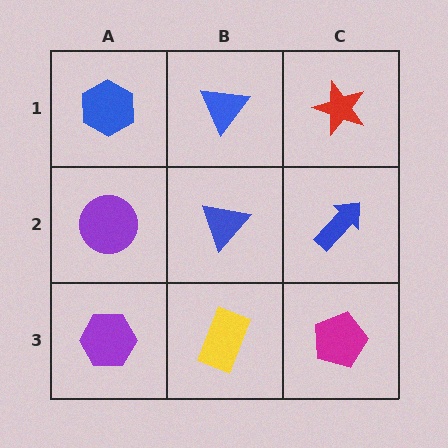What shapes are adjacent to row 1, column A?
A purple circle (row 2, column A), a blue triangle (row 1, column B).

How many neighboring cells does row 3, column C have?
2.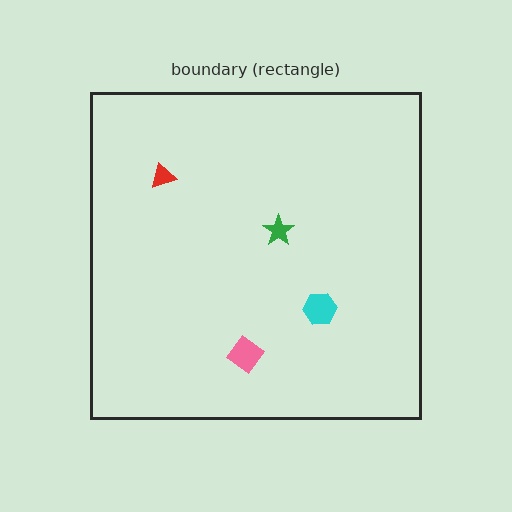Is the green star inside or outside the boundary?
Inside.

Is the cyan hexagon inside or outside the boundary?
Inside.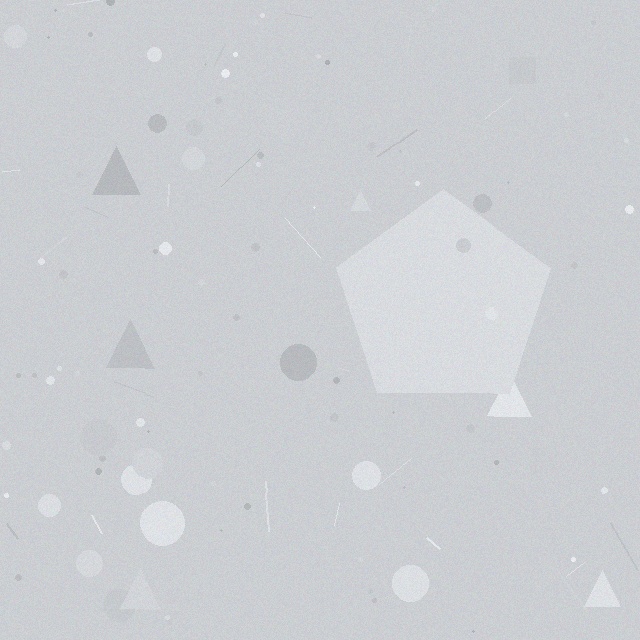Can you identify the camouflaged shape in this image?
The camouflaged shape is a pentagon.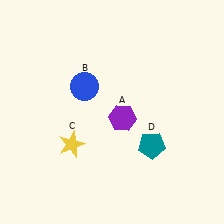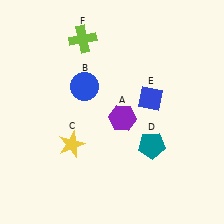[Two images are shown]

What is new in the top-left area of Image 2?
A lime cross (F) was added in the top-left area of Image 2.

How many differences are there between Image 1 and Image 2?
There are 2 differences between the two images.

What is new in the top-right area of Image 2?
A blue diamond (E) was added in the top-right area of Image 2.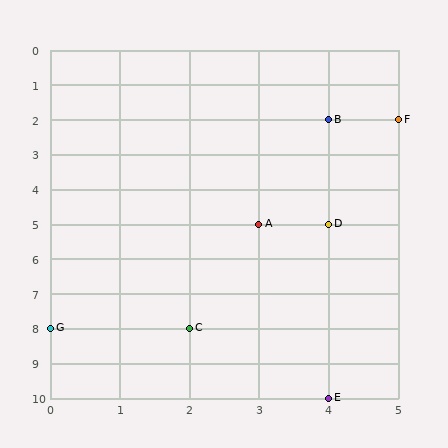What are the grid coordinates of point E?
Point E is at grid coordinates (4, 10).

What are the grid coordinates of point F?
Point F is at grid coordinates (5, 2).